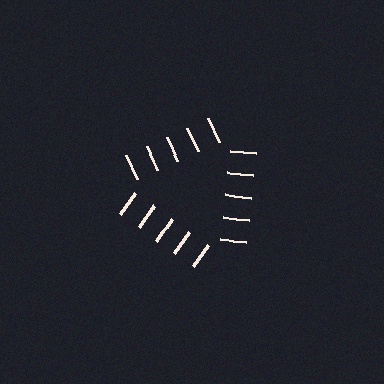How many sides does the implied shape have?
3 sides — the line-ends trace a triangle.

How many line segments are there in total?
15 — 5 along each of the 3 edges.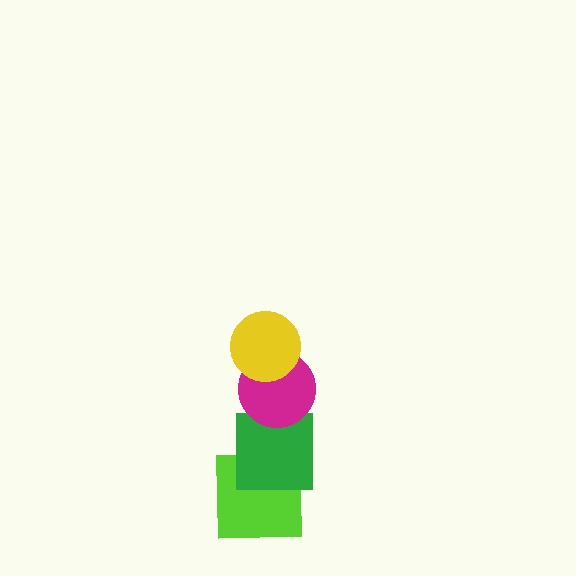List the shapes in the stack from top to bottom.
From top to bottom: the yellow circle, the magenta circle, the green square, the lime square.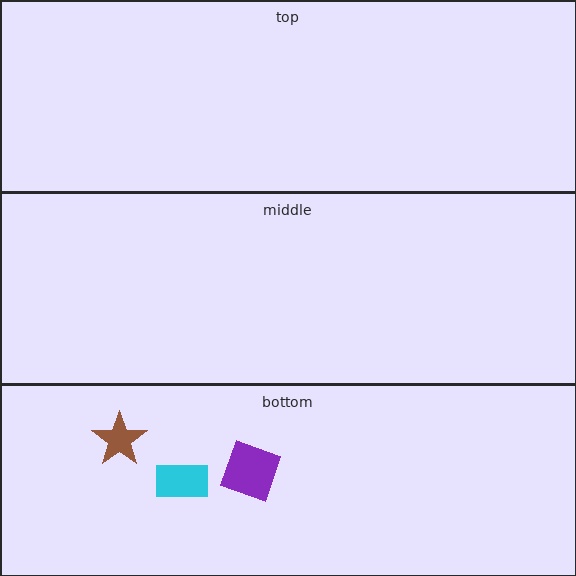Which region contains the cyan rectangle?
The bottom region.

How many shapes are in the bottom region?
3.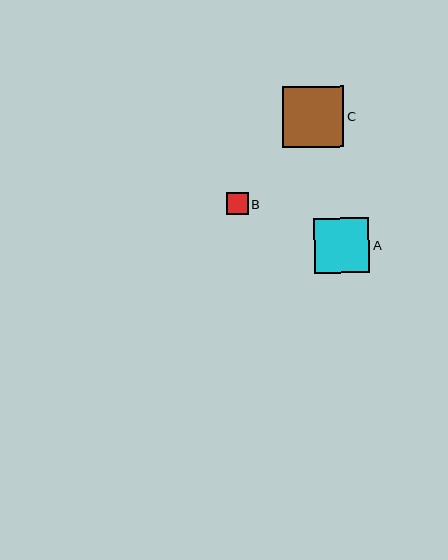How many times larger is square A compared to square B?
Square A is approximately 2.5 times the size of square B.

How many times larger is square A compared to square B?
Square A is approximately 2.5 times the size of square B.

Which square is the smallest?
Square B is the smallest with a size of approximately 22 pixels.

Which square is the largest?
Square C is the largest with a size of approximately 61 pixels.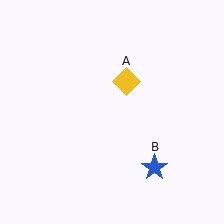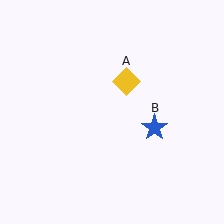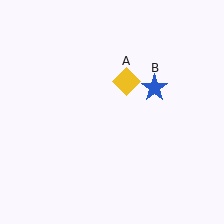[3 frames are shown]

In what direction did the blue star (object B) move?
The blue star (object B) moved up.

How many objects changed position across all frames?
1 object changed position: blue star (object B).